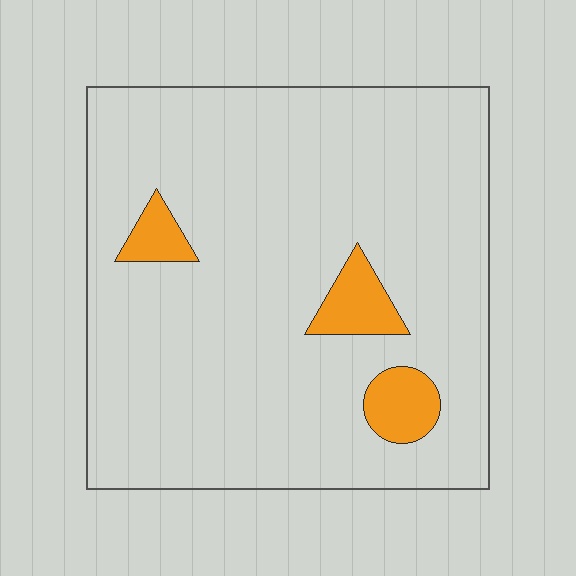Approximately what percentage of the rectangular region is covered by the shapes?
Approximately 10%.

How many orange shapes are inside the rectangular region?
3.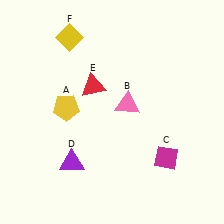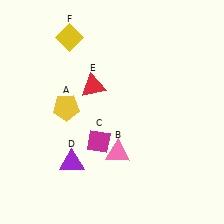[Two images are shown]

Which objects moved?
The objects that moved are: the pink triangle (B), the magenta diamond (C).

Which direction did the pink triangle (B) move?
The pink triangle (B) moved down.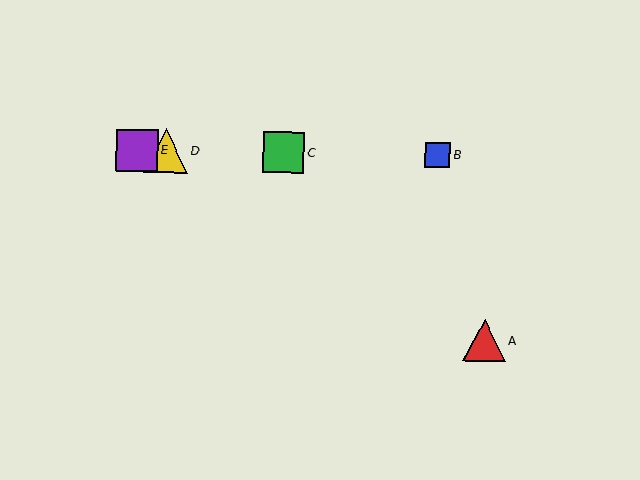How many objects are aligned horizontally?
4 objects (B, C, D, E) are aligned horizontally.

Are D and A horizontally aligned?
No, D is at y≈150 and A is at y≈340.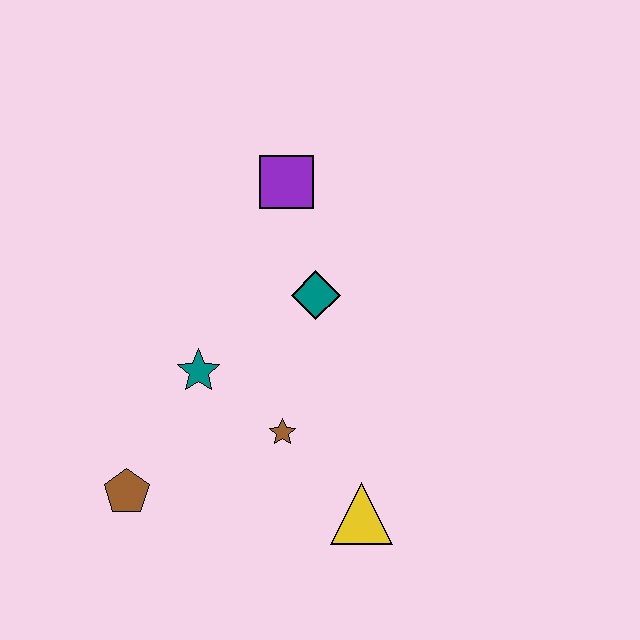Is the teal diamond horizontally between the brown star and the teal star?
No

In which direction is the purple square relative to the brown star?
The purple square is above the brown star.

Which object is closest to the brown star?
The teal star is closest to the brown star.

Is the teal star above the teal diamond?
No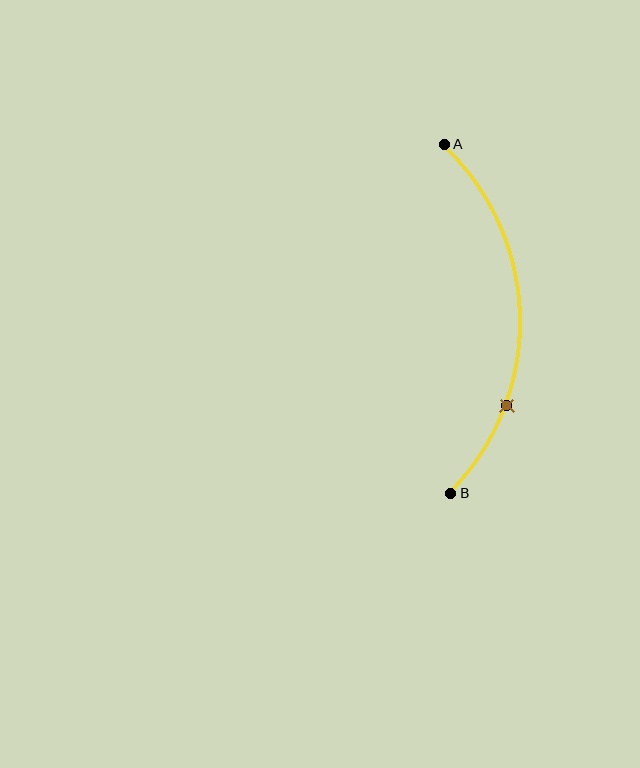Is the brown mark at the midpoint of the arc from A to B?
No. The brown mark lies on the arc but is closer to endpoint B. The arc midpoint would be at the point on the curve equidistant along the arc from both A and B.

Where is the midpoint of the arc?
The arc midpoint is the point on the curve farthest from the straight line joining A and B. It sits to the right of that line.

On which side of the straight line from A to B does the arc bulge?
The arc bulges to the right of the straight line connecting A and B.